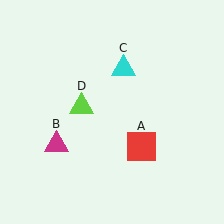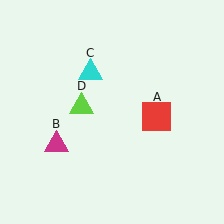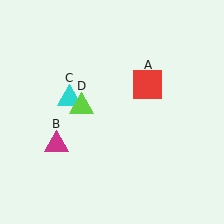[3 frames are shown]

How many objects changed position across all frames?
2 objects changed position: red square (object A), cyan triangle (object C).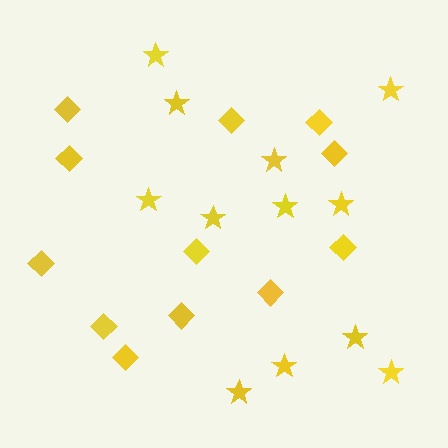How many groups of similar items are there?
There are 2 groups: one group of diamonds (12) and one group of stars (12).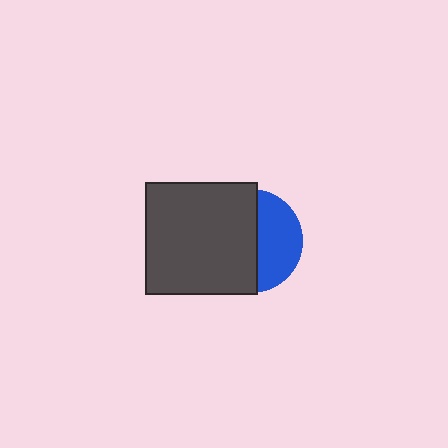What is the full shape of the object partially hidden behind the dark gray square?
The partially hidden object is a blue circle.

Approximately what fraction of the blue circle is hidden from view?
Roughly 58% of the blue circle is hidden behind the dark gray square.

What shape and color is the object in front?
The object in front is a dark gray square.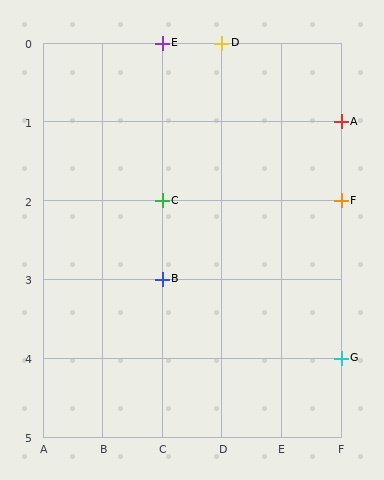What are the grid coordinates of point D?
Point D is at grid coordinates (D, 0).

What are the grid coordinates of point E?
Point E is at grid coordinates (C, 0).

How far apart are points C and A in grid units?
Points C and A are 3 columns and 1 row apart (about 3.2 grid units diagonally).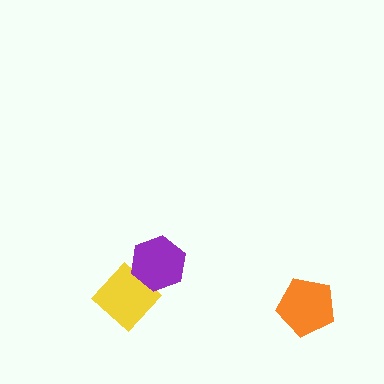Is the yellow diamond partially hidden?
Yes, it is partially covered by another shape.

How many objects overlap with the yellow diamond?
1 object overlaps with the yellow diamond.